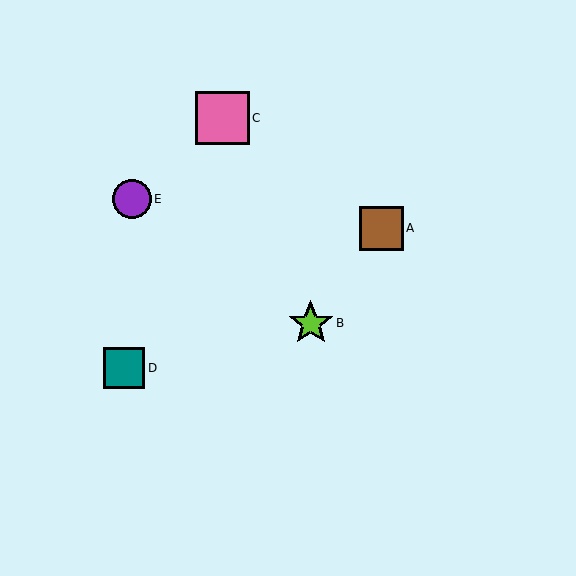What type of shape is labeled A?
Shape A is a brown square.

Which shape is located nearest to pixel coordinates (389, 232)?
The brown square (labeled A) at (381, 228) is nearest to that location.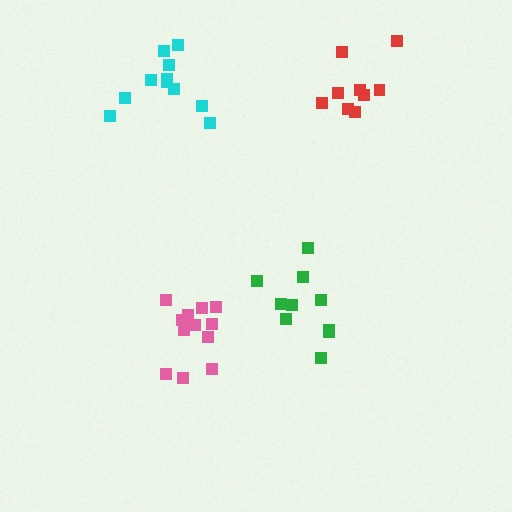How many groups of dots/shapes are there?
There are 4 groups.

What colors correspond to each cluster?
The clusters are colored: green, pink, red, cyan.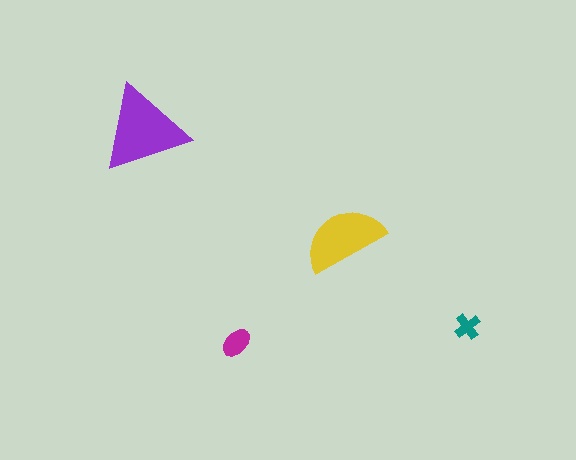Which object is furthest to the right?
The teal cross is rightmost.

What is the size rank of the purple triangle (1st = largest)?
1st.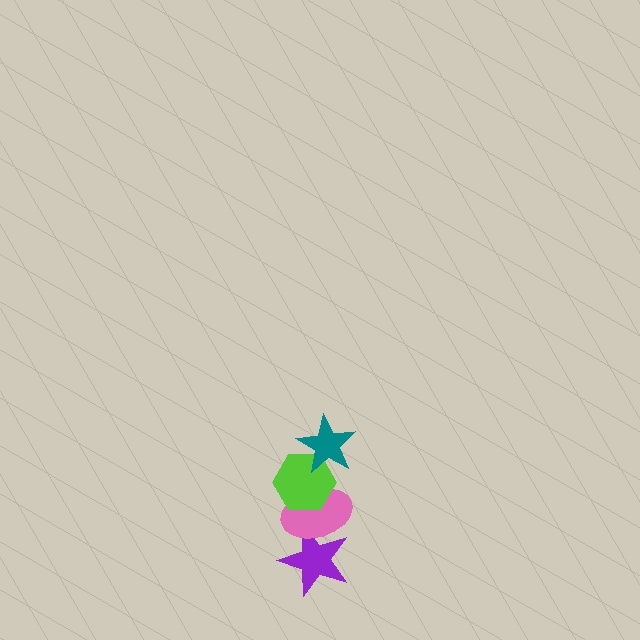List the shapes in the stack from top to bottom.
From top to bottom: the teal star, the lime hexagon, the pink ellipse, the purple star.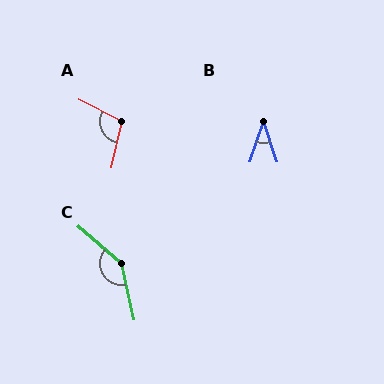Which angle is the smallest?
B, at approximately 37 degrees.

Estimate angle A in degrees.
Approximately 105 degrees.